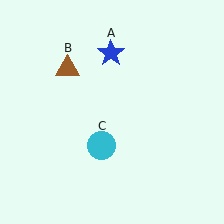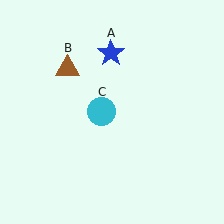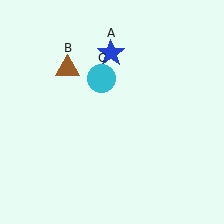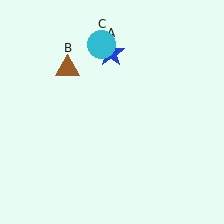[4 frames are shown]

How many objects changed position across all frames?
1 object changed position: cyan circle (object C).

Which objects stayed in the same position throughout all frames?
Blue star (object A) and brown triangle (object B) remained stationary.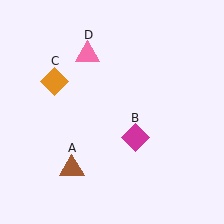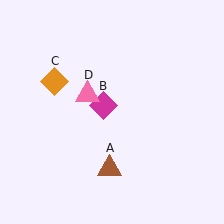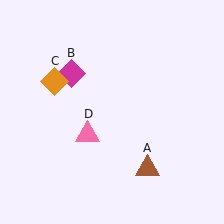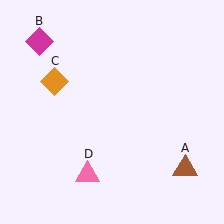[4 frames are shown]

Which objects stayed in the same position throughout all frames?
Orange diamond (object C) remained stationary.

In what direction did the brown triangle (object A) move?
The brown triangle (object A) moved right.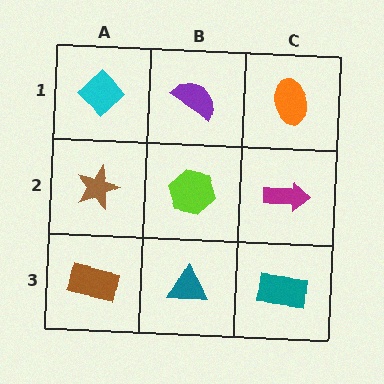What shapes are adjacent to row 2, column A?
A cyan diamond (row 1, column A), a brown rectangle (row 3, column A), a lime hexagon (row 2, column B).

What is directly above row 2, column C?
An orange ellipse.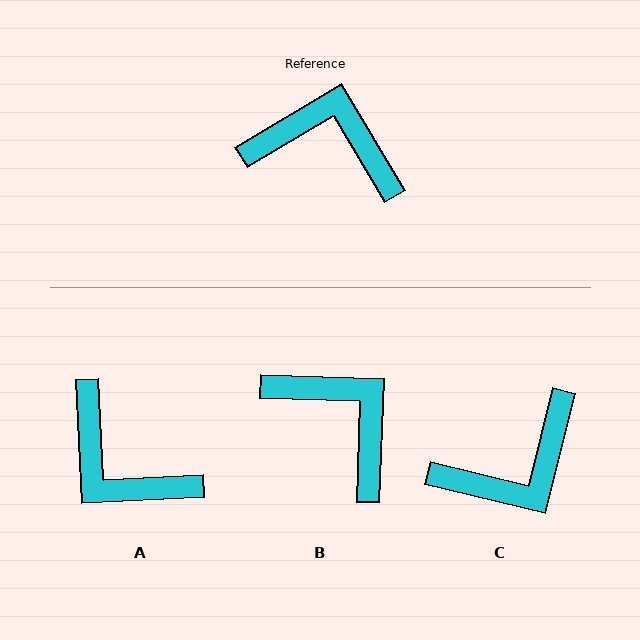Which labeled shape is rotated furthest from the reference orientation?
A, about 152 degrees away.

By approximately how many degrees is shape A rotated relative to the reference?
Approximately 152 degrees counter-clockwise.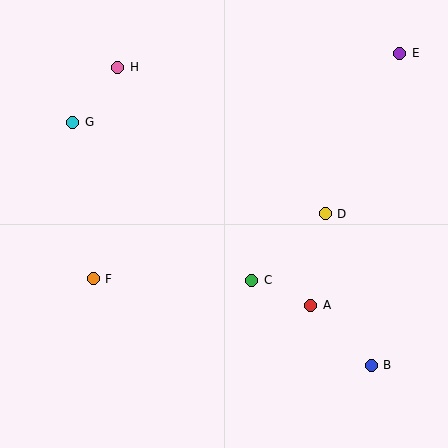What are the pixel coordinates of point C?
Point C is at (252, 280).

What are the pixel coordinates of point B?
Point B is at (371, 365).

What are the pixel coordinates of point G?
Point G is at (73, 122).